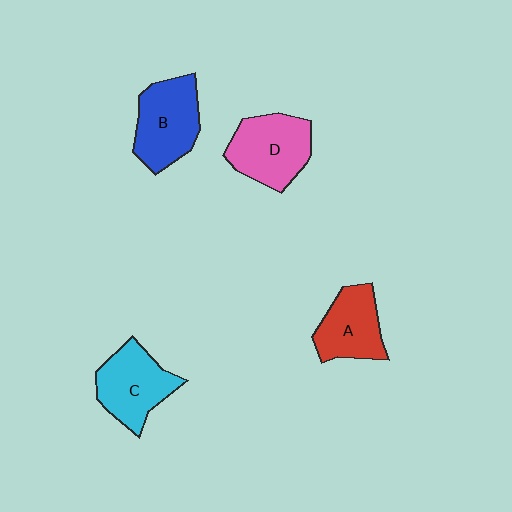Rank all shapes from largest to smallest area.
From largest to smallest: D (pink), B (blue), C (cyan), A (red).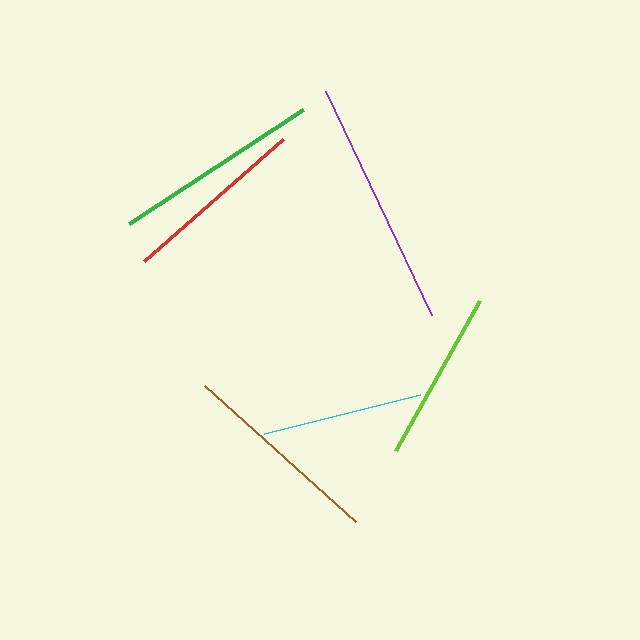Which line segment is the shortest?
The cyan line is the shortest at approximately 161 pixels.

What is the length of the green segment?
The green segment is approximately 208 pixels long.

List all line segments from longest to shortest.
From longest to shortest: purple, green, brown, red, lime, cyan.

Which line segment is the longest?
The purple line is the longest at approximately 248 pixels.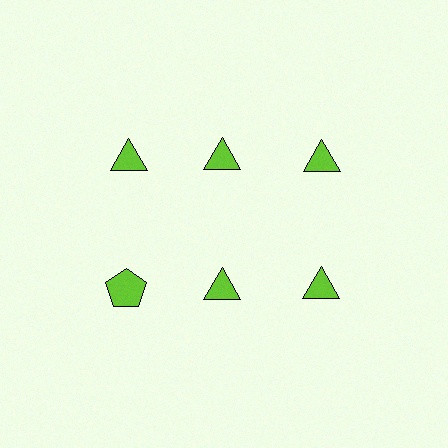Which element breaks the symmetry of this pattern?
The lime pentagon in the second row, leftmost column breaks the symmetry. All other shapes are lime triangles.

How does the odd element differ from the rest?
It has a different shape: pentagon instead of triangle.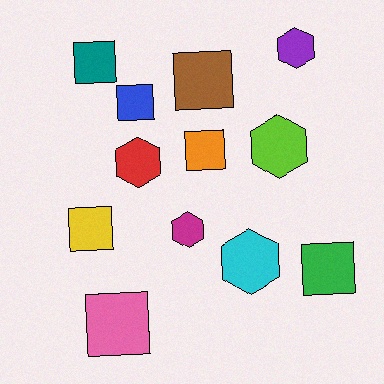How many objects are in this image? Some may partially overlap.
There are 12 objects.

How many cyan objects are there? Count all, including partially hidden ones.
There is 1 cyan object.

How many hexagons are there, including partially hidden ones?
There are 5 hexagons.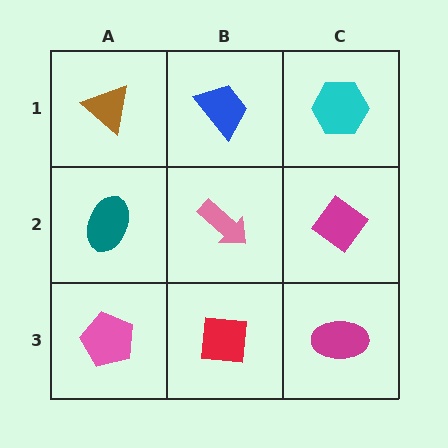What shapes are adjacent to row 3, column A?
A teal ellipse (row 2, column A), a red square (row 3, column B).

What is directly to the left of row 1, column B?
A brown triangle.